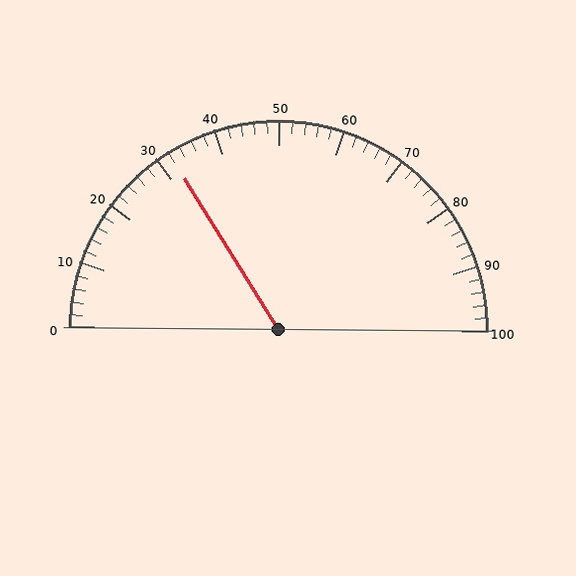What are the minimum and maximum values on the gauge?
The gauge ranges from 0 to 100.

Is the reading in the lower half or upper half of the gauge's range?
The reading is in the lower half of the range (0 to 100).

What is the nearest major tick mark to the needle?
The nearest major tick mark is 30.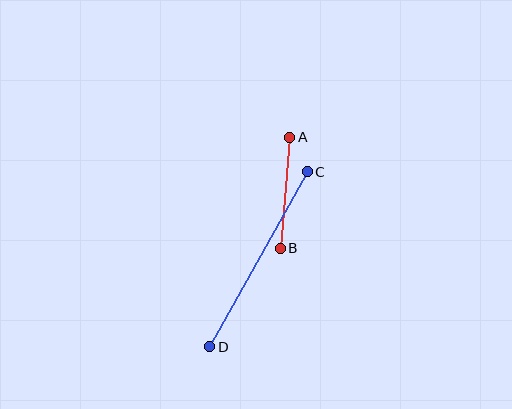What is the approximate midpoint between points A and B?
The midpoint is at approximately (285, 193) pixels.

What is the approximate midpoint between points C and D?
The midpoint is at approximately (258, 259) pixels.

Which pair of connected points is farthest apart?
Points C and D are farthest apart.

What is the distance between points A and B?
The distance is approximately 111 pixels.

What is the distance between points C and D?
The distance is approximately 201 pixels.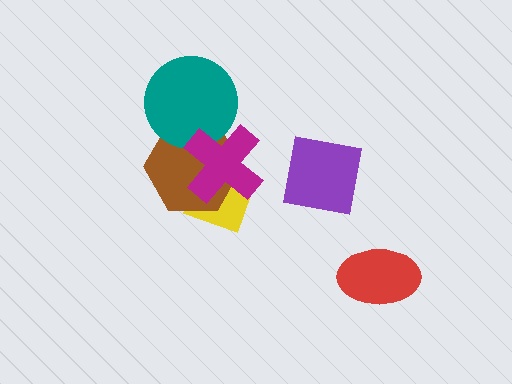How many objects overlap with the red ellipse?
0 objects overlap with the red ellipse.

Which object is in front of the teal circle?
The magenta cross is in front of the teal circle.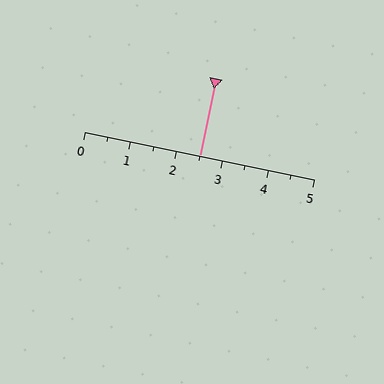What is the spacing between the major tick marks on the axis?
The major ticks are spaced 1 apart.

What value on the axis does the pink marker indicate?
The marker indicates approximately 2.5.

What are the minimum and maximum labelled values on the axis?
The axis runs from 0 to 5.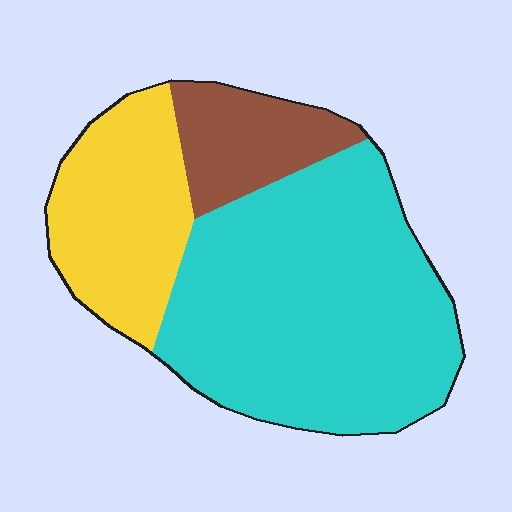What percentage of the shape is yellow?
Yellow covers roughly 25% of the shape.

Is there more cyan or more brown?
Cyan.